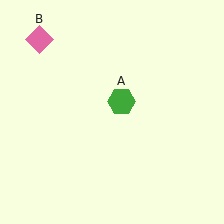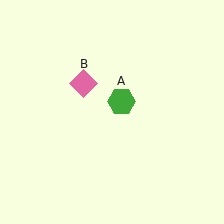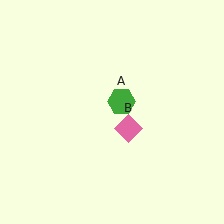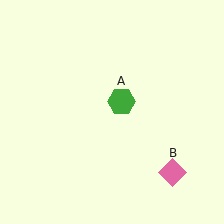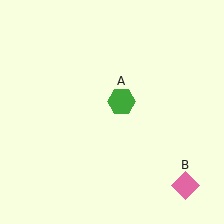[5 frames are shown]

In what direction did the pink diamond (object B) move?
The pink diamond (object B) moved down and to the right.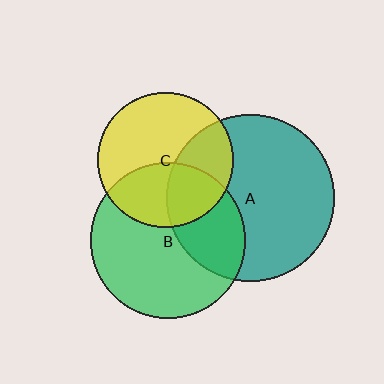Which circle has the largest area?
Circle A (teal).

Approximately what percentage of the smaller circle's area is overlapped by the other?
Approximately 35%.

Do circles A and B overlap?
Yes.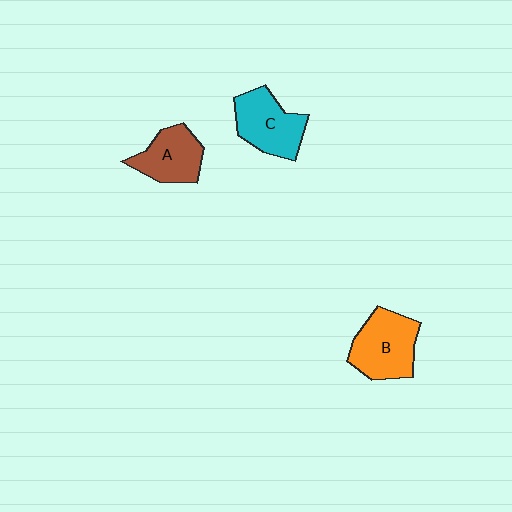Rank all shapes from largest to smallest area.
From largest to smallest: B (orange), C (cyan), A (brown).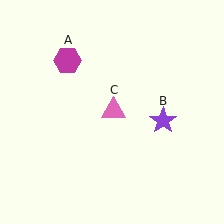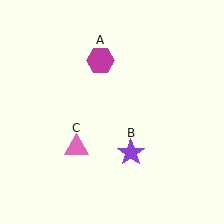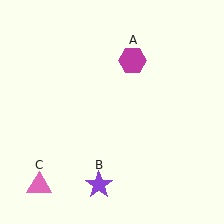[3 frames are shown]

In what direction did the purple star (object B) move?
The purple star (object B) moved down and to the left.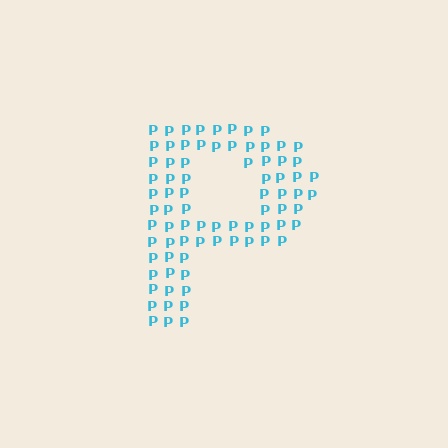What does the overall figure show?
The overall figure shows the letter P.